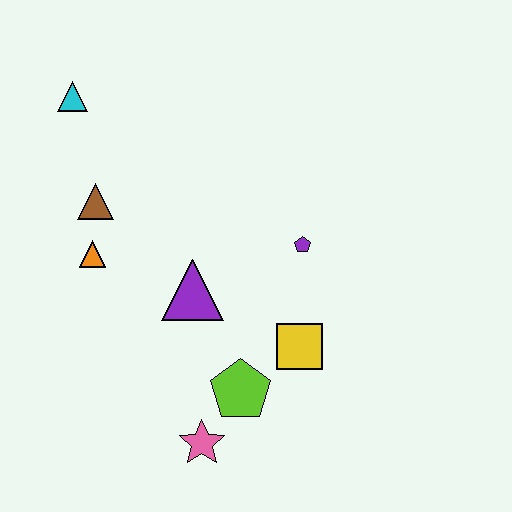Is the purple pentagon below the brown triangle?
Yes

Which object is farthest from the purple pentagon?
The cyan triangle is farthest from the purple pentagon.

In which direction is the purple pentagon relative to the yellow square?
The purple pentagon is above the yellow square.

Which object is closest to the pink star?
The lime pentagon is closest to the pink star.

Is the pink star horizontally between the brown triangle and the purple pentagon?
Yes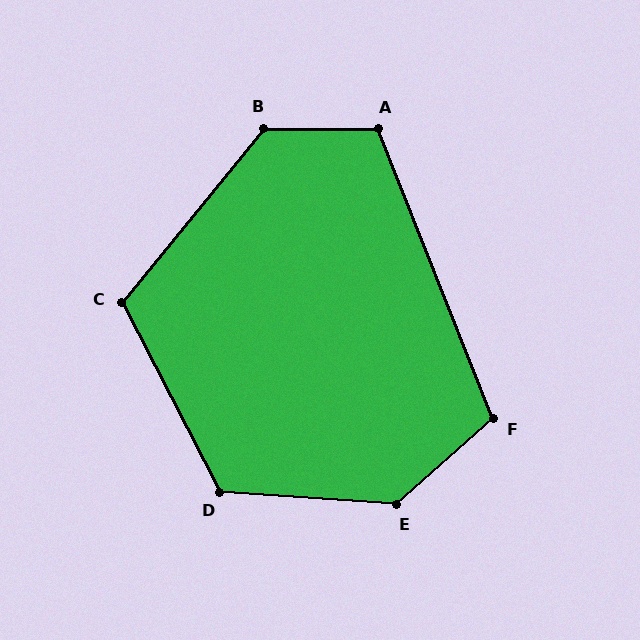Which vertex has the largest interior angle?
E, at approximately 135 degrees.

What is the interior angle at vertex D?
Approximately 121 degrees (obtuse).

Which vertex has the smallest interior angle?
F, at approximately 110 degrees.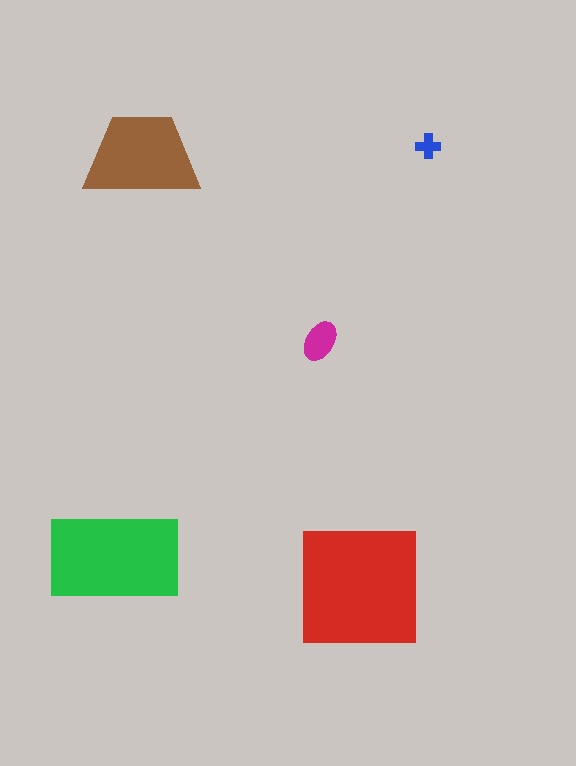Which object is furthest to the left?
The green rectangle is leftmost.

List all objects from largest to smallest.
The red square, the green rectangle, the brown trapezoid, the magenta ellipse, the blue cross.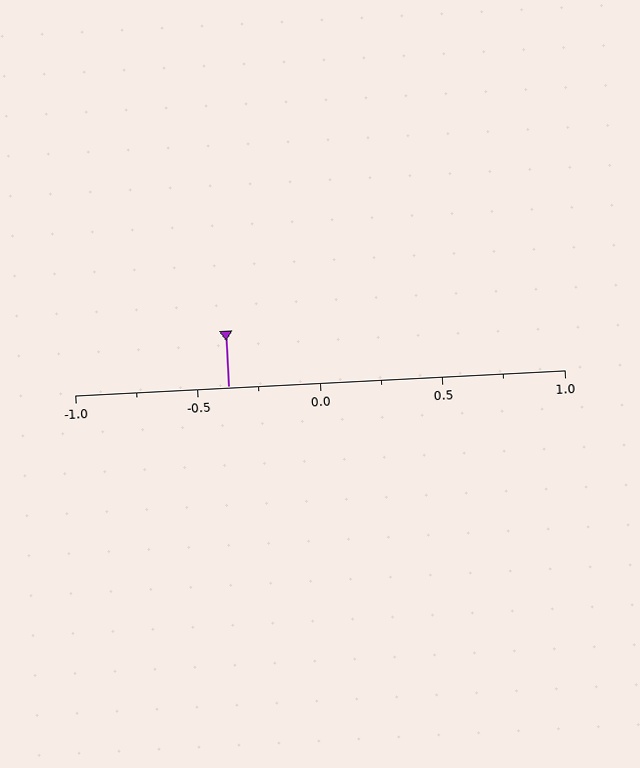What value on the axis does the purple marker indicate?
The marker indicates approximately -0.38.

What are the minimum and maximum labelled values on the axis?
The axis runs from -1.0 to 1.0.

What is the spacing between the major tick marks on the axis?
The major ticks are spaced 0.5 apart.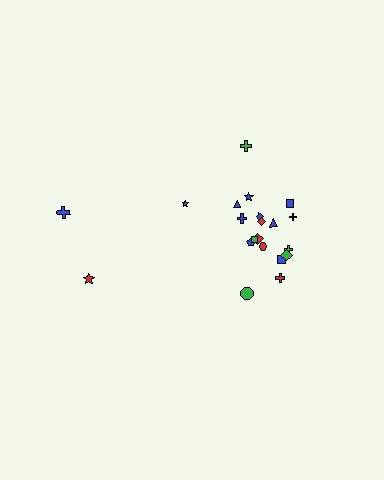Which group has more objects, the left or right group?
The right group.